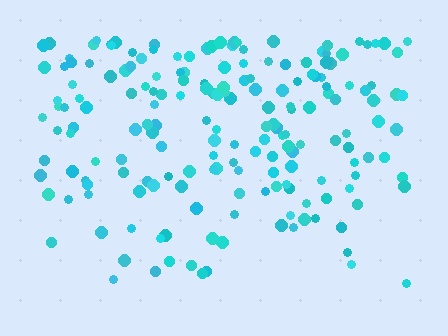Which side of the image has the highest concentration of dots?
The top.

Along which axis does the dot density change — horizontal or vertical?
Vertical.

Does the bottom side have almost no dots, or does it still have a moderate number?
Still a moderate number, just noticeably fewer than the top.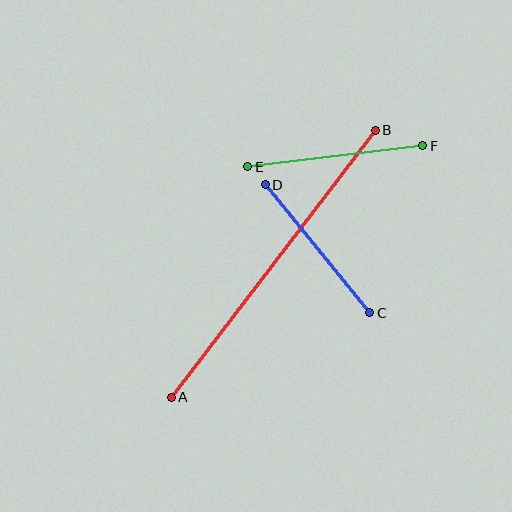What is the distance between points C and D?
The distance is approximately 166 pixels.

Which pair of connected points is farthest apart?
Points A and B are farthest apart.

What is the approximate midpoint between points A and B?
The midpoint is at approximately (273, 264) pixels.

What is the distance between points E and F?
The distance is approximately 176 pixels.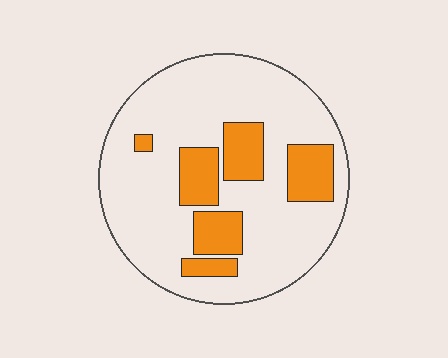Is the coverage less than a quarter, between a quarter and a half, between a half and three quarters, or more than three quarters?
Less than a quarter.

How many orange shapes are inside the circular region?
6.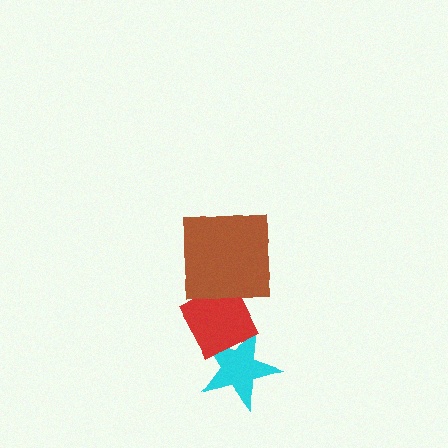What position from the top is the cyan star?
The cyan star is 3rd from the top.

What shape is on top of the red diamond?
The brown square is on top of the red diamond.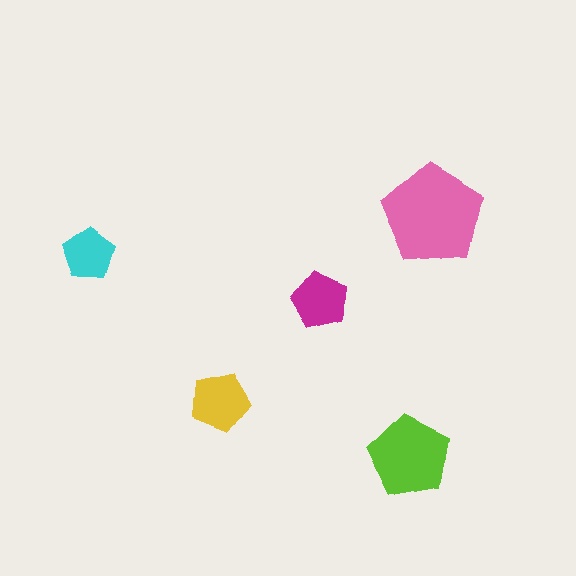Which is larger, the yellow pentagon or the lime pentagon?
The lime one.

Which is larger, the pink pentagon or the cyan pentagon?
The pink one.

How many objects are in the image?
There are 5 objects in the image.